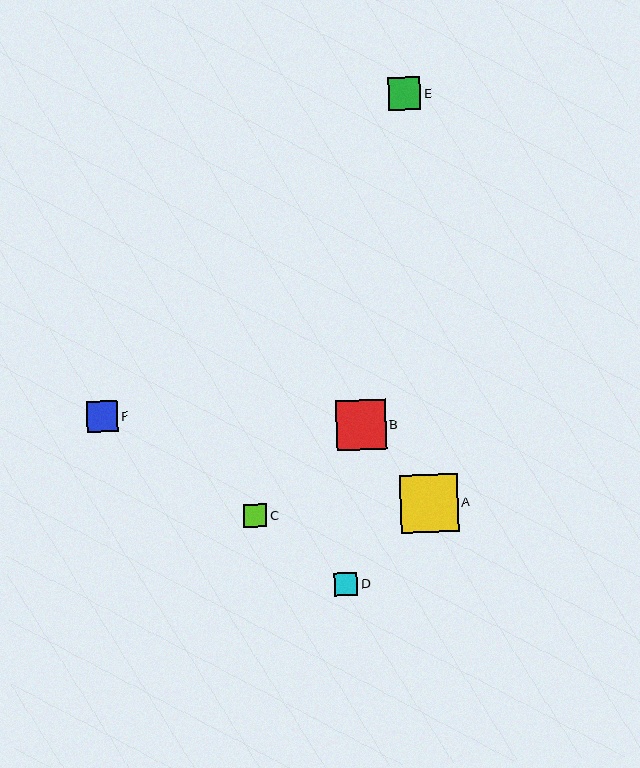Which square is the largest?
Square A is the largest with a size of approximately 58 pixels.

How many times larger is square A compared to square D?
Square A is approximately 2.5 times the size of square D.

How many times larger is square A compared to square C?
Square A is approximately 2.6 times the size of square C.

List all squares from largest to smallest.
From largest to smallest: A, B, E, F, D, C.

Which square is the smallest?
Square C is the smallest with a size of approximately 23 pixels.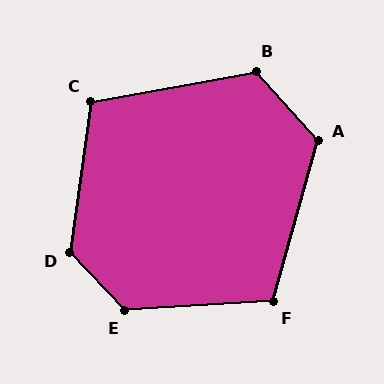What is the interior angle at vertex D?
Approximately 129 degrees (obtuse).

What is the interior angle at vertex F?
Approximately 109 degrees (obtuse).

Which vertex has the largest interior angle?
E, at approximately 130 degrees.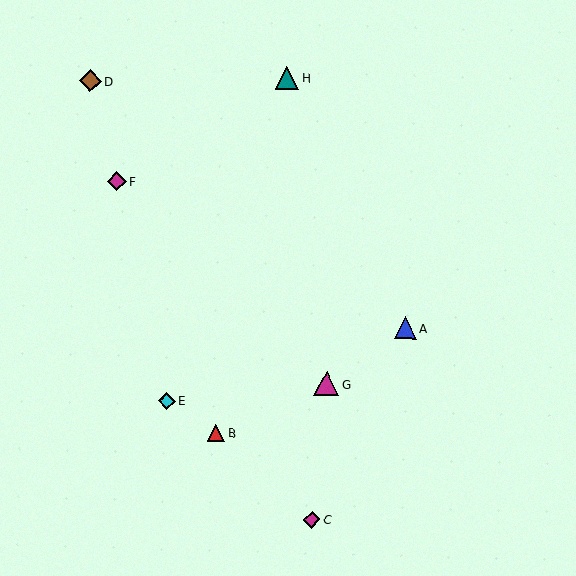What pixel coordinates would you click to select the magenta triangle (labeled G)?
Click at (327, 384) to select the magenta triangle G.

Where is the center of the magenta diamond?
The center of the magenta diamond is at (312, 520).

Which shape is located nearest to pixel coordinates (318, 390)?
The magenta triangle (labeled G) at (327, 384) is nearest to that location.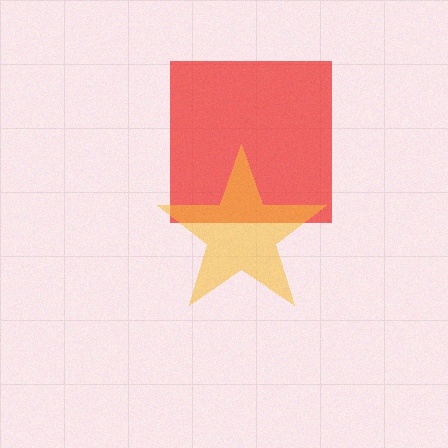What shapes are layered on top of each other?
The layered shapes are: a red square, a yellow star.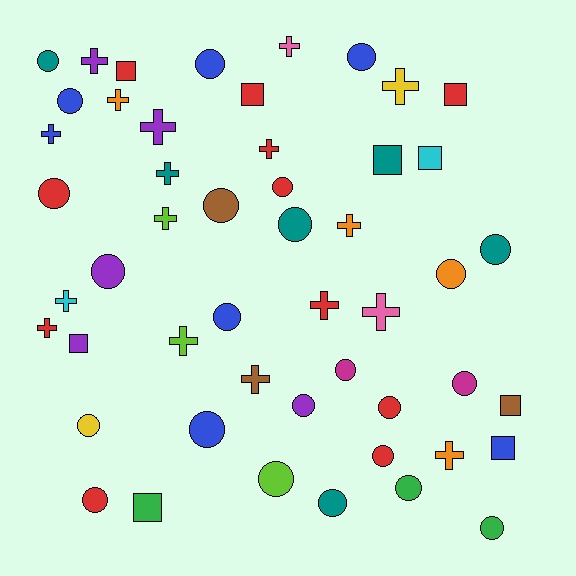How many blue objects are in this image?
There are 7 blue objects.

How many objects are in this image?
There are 50 objects.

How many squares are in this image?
There are 9 squares.